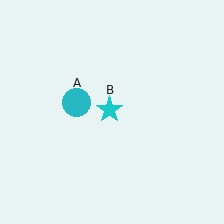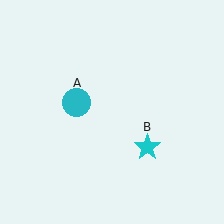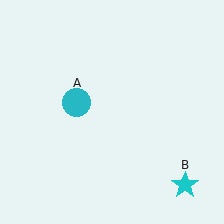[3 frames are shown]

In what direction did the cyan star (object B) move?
The cyan star (object B) moved down and to the right.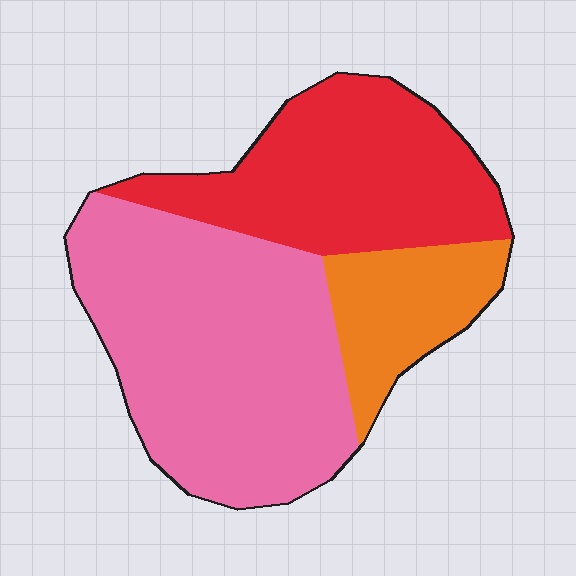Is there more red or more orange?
Red.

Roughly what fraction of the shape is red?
Red covers around 35% of the shape.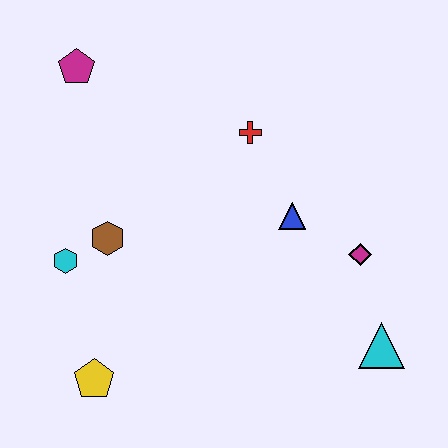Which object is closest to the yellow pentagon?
The cyan hexagon is closest to the yellow pentagon.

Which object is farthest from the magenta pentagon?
The cyan triangle is farthest from the magenta pentagon.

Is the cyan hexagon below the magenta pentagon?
Yes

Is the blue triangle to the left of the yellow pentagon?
No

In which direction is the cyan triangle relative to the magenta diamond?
The cyan triangle is below the magenta diamond.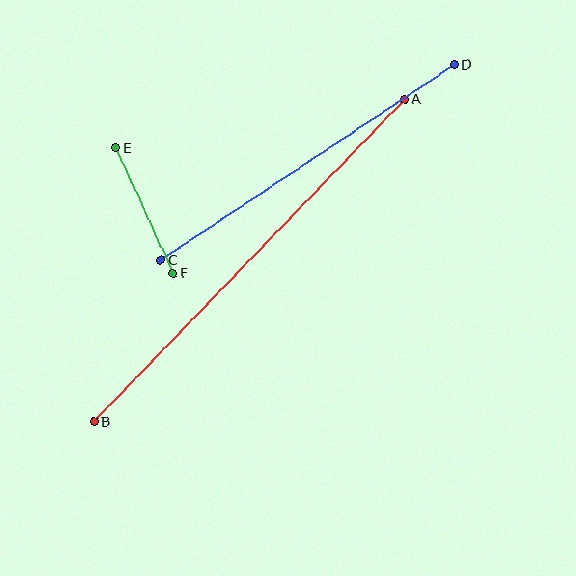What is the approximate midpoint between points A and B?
The midpoint is at approximately (249, 260) pixels.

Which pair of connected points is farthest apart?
Points A and B are farthest apart.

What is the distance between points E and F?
The distance is approximately 137 pixels.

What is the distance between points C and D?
The distance is approximately 353 pixels.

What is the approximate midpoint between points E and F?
The midpoint is at approximately (144, 211) pixels.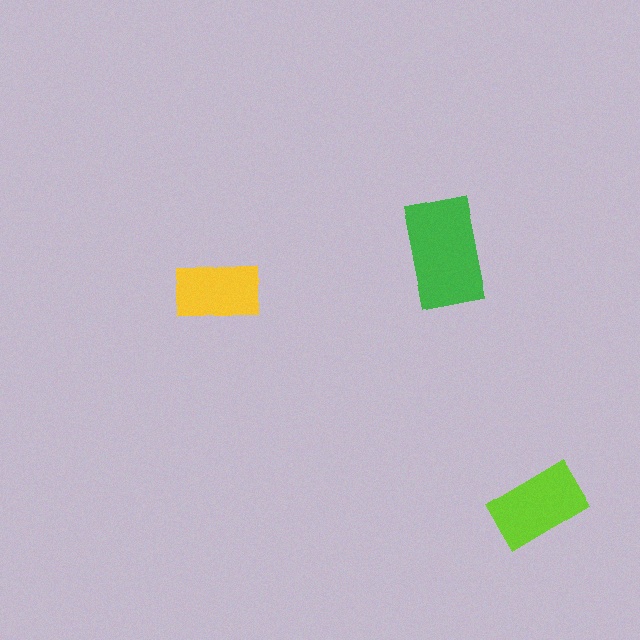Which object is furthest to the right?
The lime rectangle is rightmost.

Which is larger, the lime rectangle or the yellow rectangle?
The lime one.